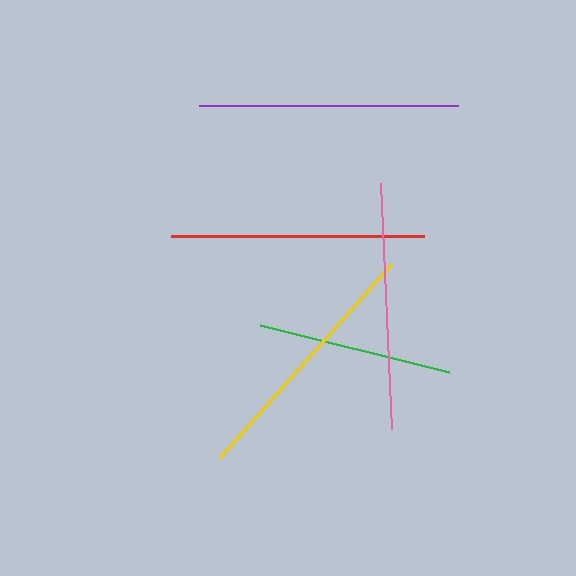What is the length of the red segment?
The red segment is approximately 253 pixels long.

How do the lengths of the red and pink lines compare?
The red and pink lines are approximately the same length.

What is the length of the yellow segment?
The yellow segment is approximately 259 pixels long.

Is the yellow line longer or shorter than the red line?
The yellow line is longer than the red line.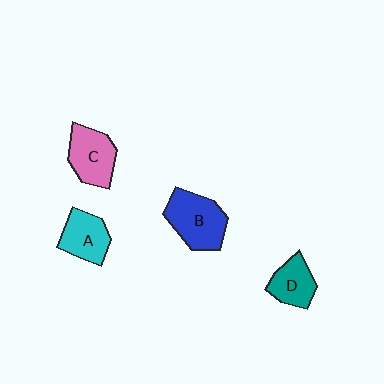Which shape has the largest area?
Shape B (blue).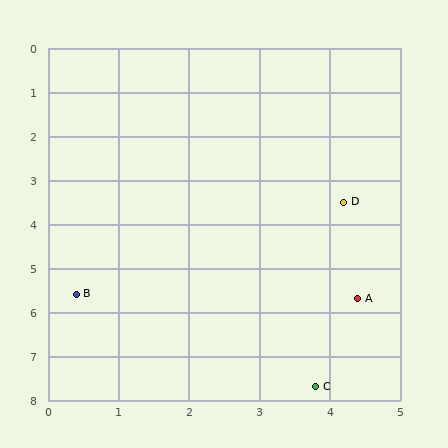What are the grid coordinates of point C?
Point C is at approximately (3.8, 7.7).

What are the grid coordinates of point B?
Point B is at approximately (0.4, 5.6).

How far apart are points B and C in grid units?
Points B and C are about 4.0 grid units apart.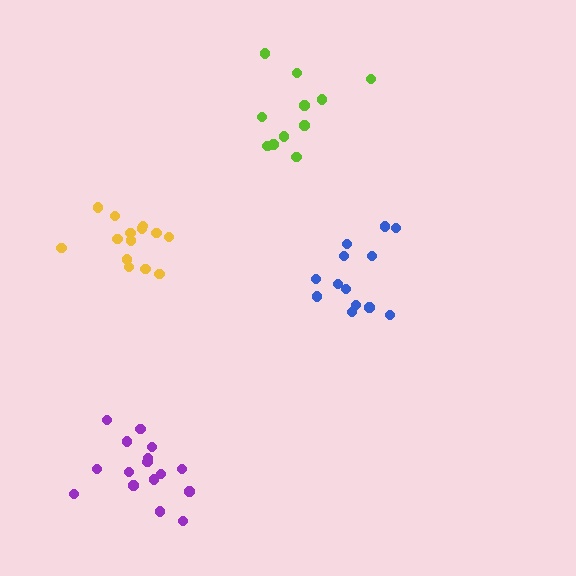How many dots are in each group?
Group 1: 16 dots, Group 2: 14 dots, Group 3: 11 dots, Group 4: 13 dots (54 total).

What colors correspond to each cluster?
The clusters are colored: purple, yellow, lime, blue.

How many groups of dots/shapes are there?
There are 4 groups.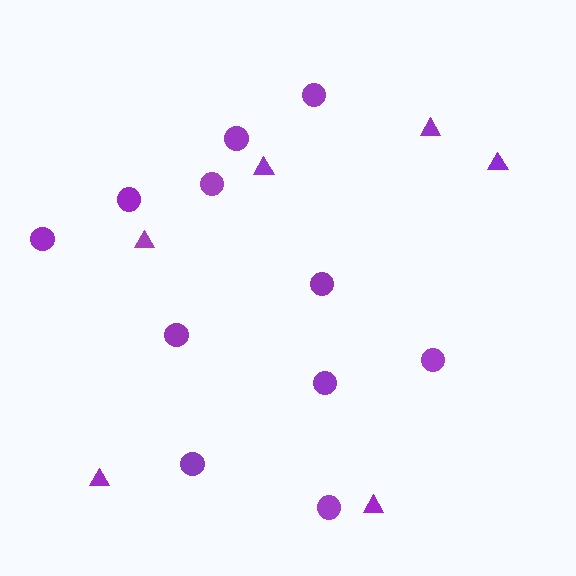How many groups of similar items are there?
There are 2 groups: one group of circles (11) and one group of triangles (6).